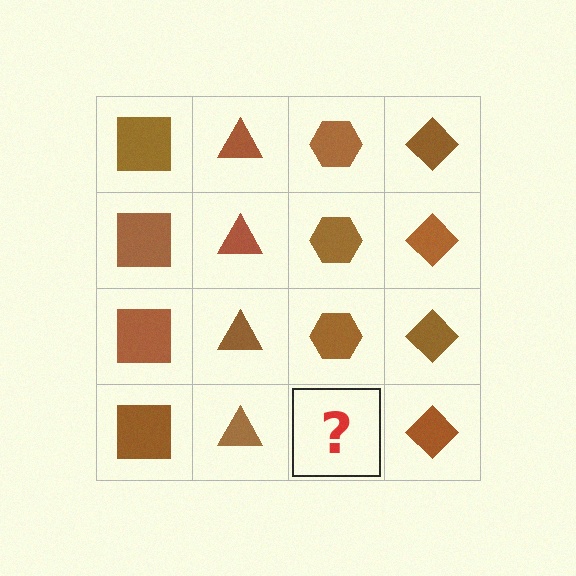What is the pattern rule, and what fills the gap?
The rule is that each column has a consistent shape. The gap should be filled with a brown hexagon.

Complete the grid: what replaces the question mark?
The question mark should be replaced with a brown hexagon.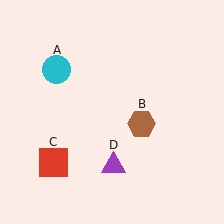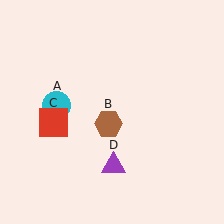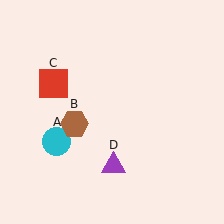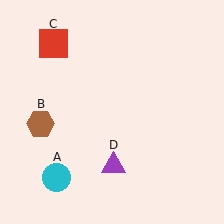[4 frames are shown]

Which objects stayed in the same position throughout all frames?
Purple triangle (object D) remained stationary.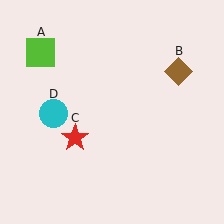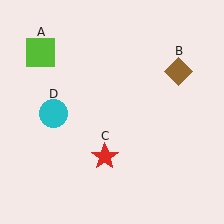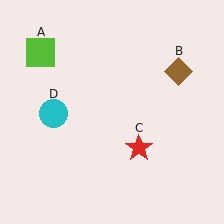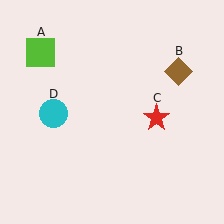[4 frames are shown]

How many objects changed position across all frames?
1 object changed position: red star (object C).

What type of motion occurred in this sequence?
The red star (object C) rotated counterclockwise around the center of the scene.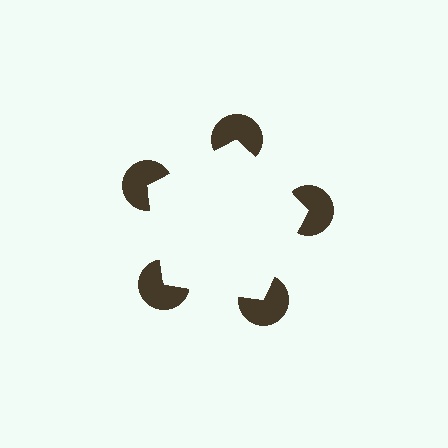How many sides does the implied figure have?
5 sides.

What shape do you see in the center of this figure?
An illusory pentagon — its edges are inferred from the aligned wedge cuts in the pac-man discs, not physically drawn.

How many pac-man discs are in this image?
There are 5 — one at each vertex of the illusory pentagon.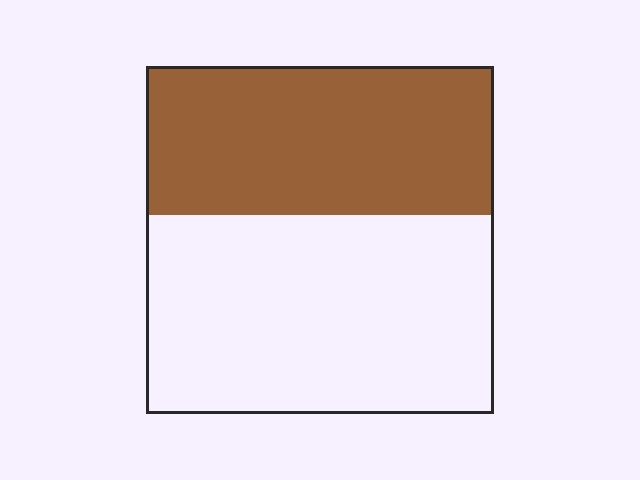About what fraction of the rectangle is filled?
About two fifths (2/5).